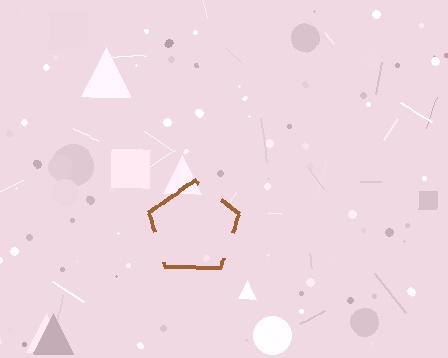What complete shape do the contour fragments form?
The contour fragments form a pentagon.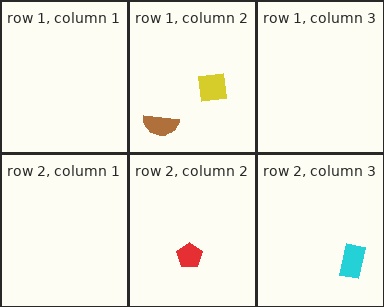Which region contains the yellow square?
The row 1, column 2 region.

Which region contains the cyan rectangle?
The row 2, column 3 region.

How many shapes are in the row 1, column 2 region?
2.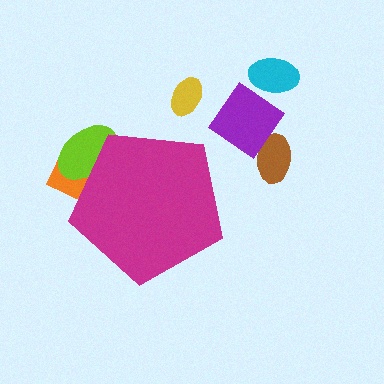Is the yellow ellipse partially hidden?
No, the yellow ellipse is fully visible.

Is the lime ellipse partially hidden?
Yes, the lime ellipse is partially hidden behind the magenta pentagon.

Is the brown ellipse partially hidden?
No, the brown ellipse is fully visible.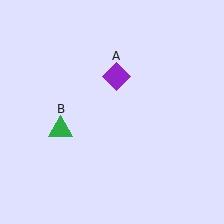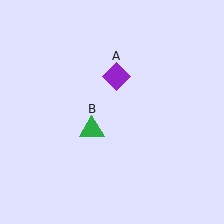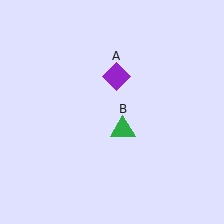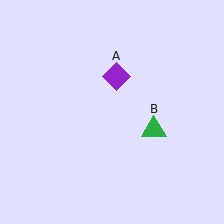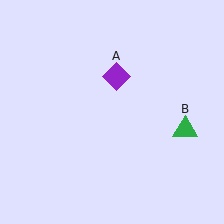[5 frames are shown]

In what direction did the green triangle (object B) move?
The green triangle (object B) moved right.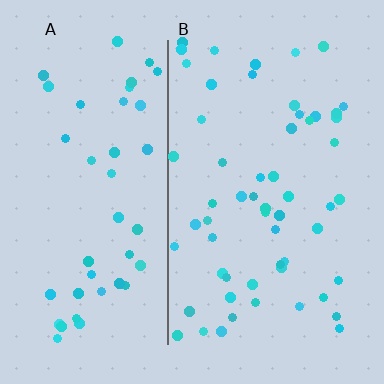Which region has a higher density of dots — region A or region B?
B (the right).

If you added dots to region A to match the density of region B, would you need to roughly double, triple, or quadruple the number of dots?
Approximately double.